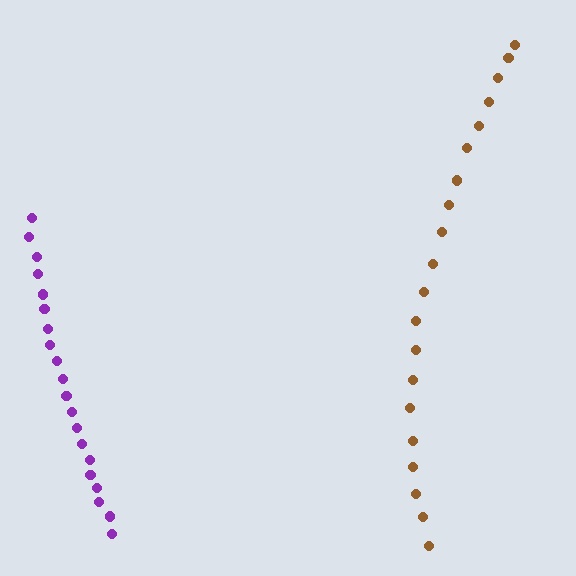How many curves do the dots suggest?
There are 2 distinct paths.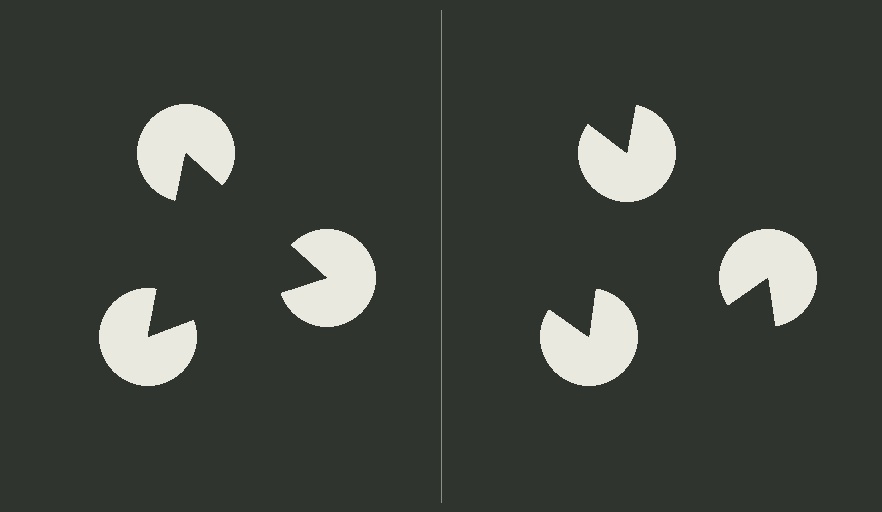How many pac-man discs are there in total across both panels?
6 — 3 on each side.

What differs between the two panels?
The pac-man discs are positioned identically on both sides; only the wedge orientations differ. On the left they align to a triangle; on the right they are misaligned.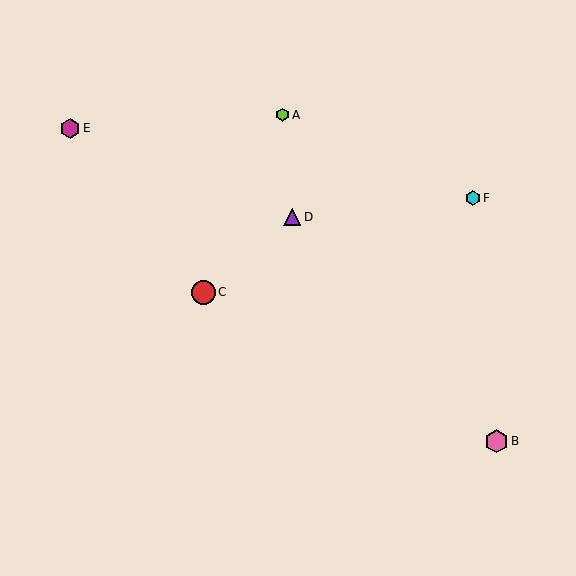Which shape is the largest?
The red circle (labeled C) is the largest.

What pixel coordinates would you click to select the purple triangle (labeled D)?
Click at (292, 217) to select the purple triangle D.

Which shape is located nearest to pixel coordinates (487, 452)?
The pink hexagon (labeled B) at (496, 441) is nearest to that location.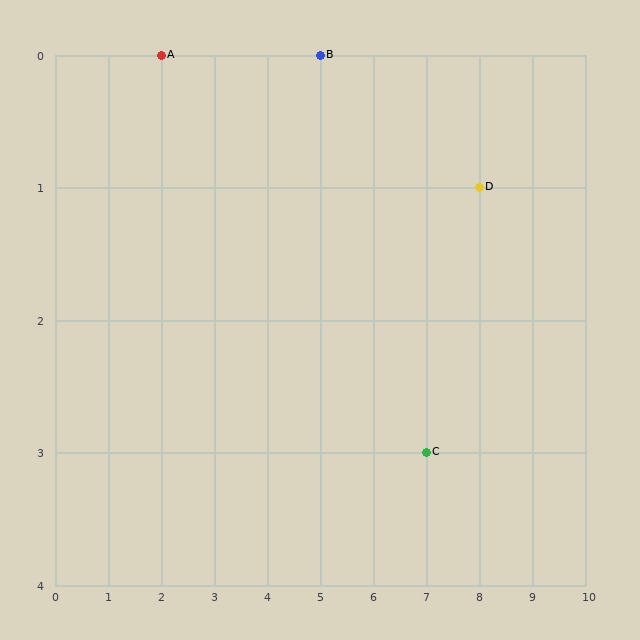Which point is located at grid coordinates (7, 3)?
Point C is at (7, 3).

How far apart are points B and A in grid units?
Points B and A are 3 columns apart.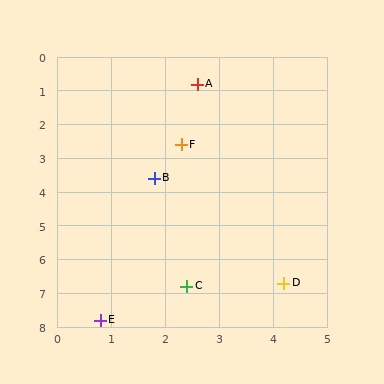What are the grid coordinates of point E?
Point E is at approximately (0.8, 7.8).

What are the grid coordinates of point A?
Point A is at approximately (2.6, 0.8).